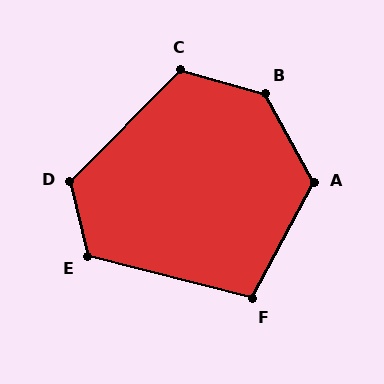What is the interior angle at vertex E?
Approximately 118 degrees (obtuse).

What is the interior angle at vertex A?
Approximately 123 degrees (obtuse).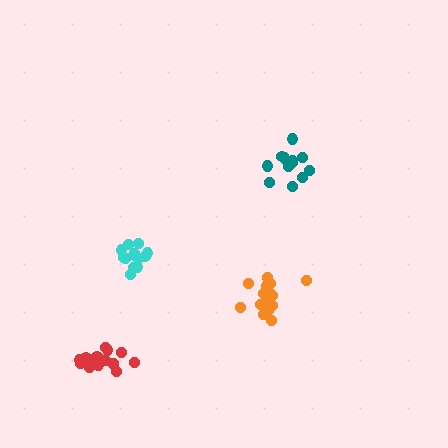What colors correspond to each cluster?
The clusters are colored: red, teal, cyan, orange.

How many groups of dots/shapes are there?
There are 4 groups.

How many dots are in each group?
Group 1: 16 dots, Group 2: 12 dots, Group 3: 13 dots, Group 4: 16 dots (57 total).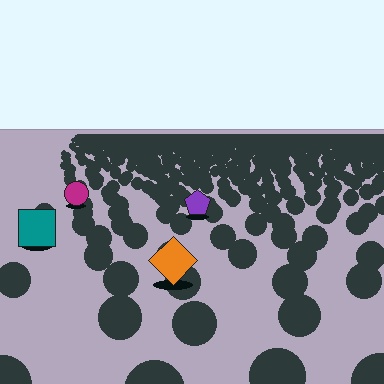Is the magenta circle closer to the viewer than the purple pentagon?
No. The purple pentagon is closer — you can tell from the texture gradient: the ground texture is coarser near it.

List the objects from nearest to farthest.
From nearest to farthest: the orange diamond, the teal square, the purple pentagon, the magenta circle.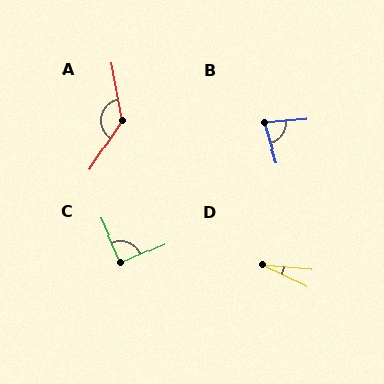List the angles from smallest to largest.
D (21°), B (76°), C (90°), A (136°).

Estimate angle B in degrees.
Approximately 76 degrees.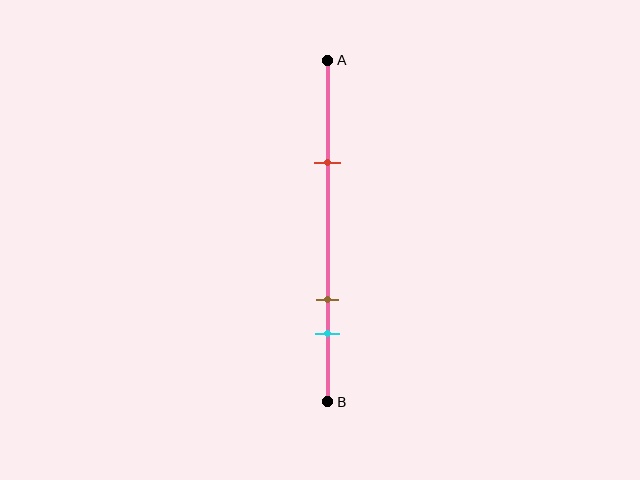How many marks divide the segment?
There are 3 marks dividing the segment.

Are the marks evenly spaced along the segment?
No, the marks are not evenly spaced.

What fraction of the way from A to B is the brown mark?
The brown mark is approximately 70% (0.7) of the way from A to B.